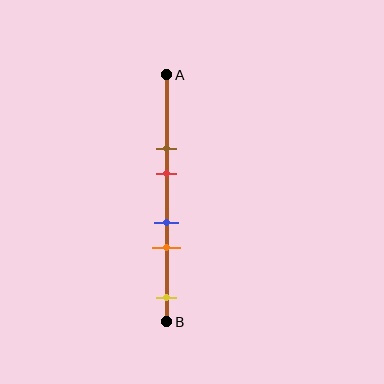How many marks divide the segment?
There are 5 marks dividing the segment.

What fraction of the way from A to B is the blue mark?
The blue mark is approximately 60% (0.6) of the way from A to B.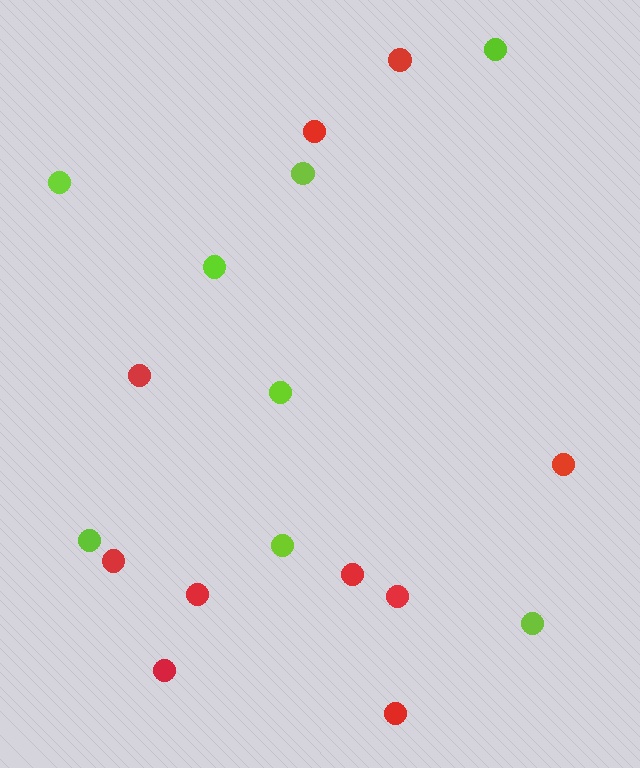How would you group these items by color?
There are 2 groups: one group of lime circles (8) and one group of red circles (10).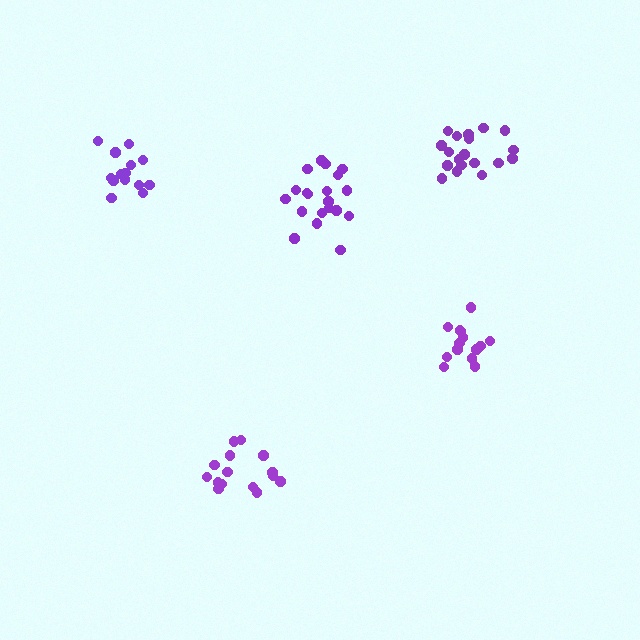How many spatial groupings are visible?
There are 5 spatial groupings.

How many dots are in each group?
Group 1: 20 dots, Group 2: 19 dots, Group 3: 14 dots, Group 4: 15 dots, Group 5: 14 dots (82 total).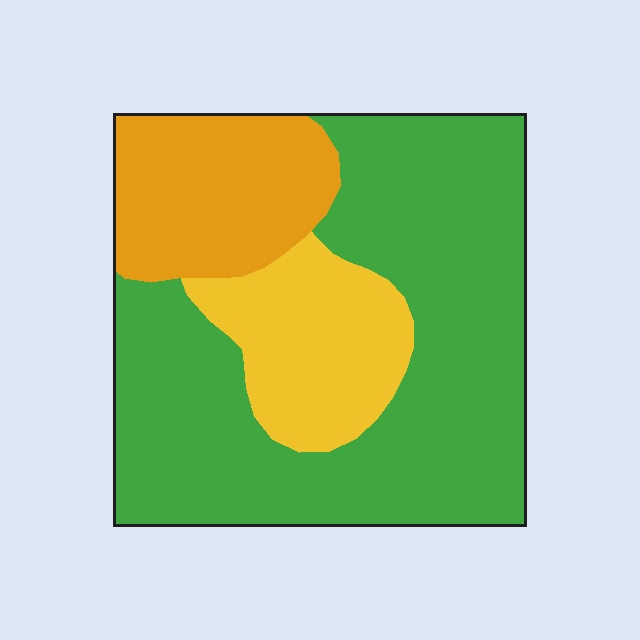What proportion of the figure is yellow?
Yellow covers about 20% of the figure.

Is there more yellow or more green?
Green.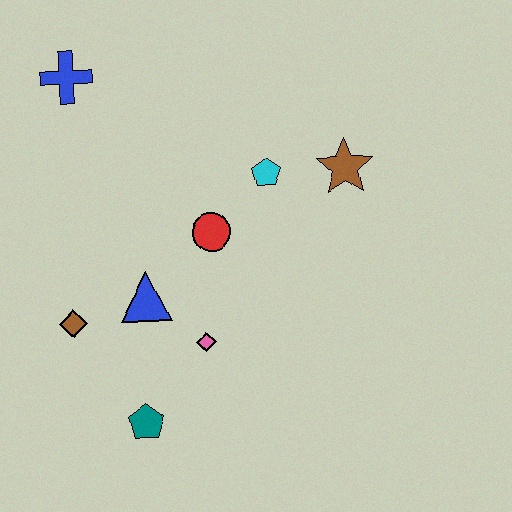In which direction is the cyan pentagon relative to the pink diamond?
The cyan pentagon is above the pink diamond.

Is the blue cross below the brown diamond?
No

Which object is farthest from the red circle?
The blue cross is farthest from the red circle.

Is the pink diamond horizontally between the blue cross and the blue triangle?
No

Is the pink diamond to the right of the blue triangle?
Yes